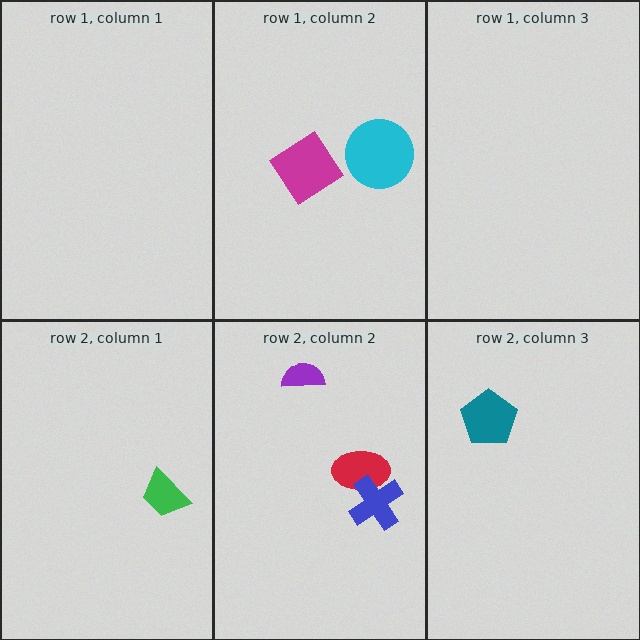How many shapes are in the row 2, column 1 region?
1.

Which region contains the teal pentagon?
The row 2, column 3 region.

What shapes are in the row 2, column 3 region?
The teal pentagon.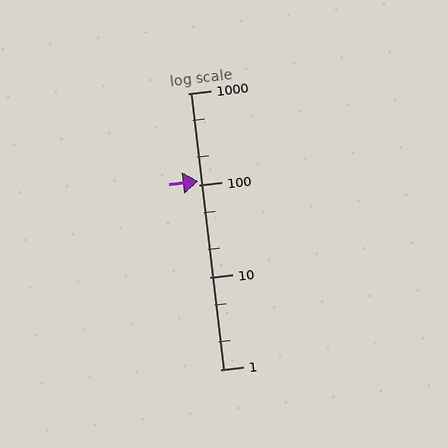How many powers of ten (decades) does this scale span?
The scale spans 3 decades, from 1 to 1000.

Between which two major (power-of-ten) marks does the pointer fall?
The pointer is between 100 and 1000.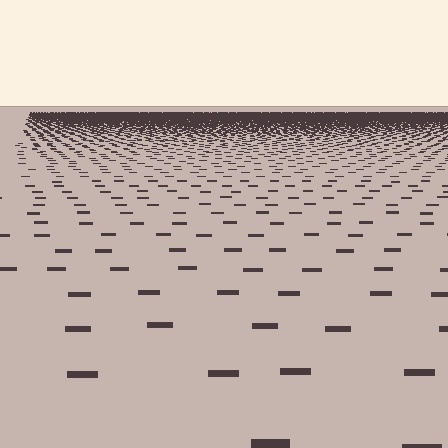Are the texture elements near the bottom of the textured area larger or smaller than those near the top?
Larger. Near the bottom, elements are closer to the viewer and appear at a bigger on-screen size.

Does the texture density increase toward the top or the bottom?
Density increases toward the top.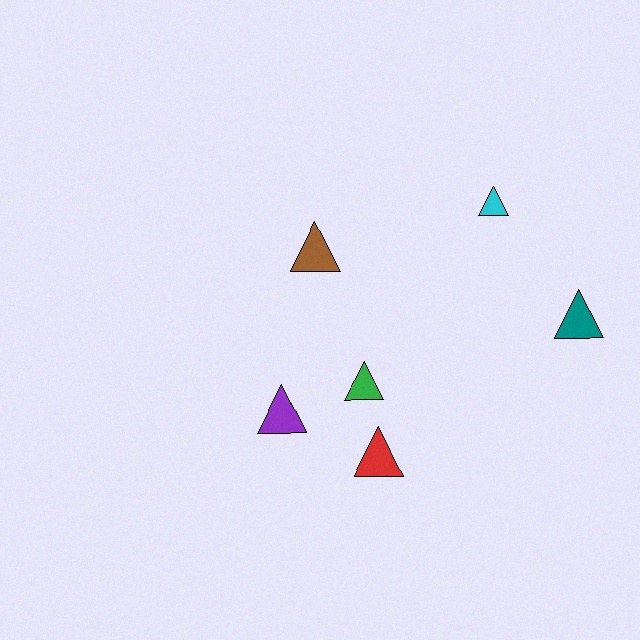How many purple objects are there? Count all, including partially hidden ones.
There is 1 purple object.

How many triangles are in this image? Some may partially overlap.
There are 6 triangles.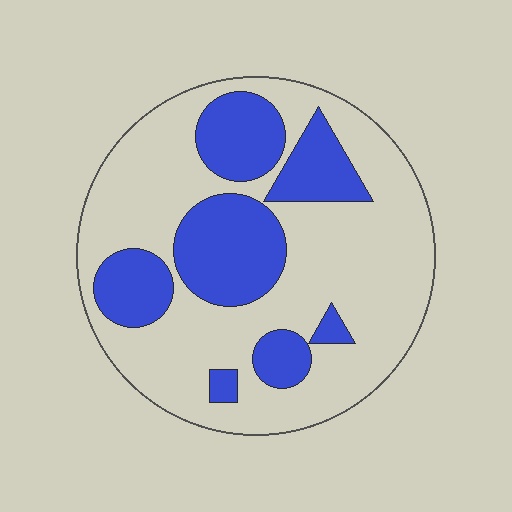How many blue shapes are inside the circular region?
7.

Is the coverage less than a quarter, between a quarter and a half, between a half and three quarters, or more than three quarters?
Between a quarter and a half.